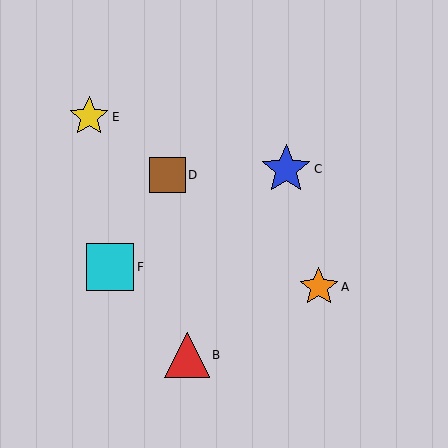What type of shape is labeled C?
Shape C is a blue star.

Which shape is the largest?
The blue star (labeled C) is the largest.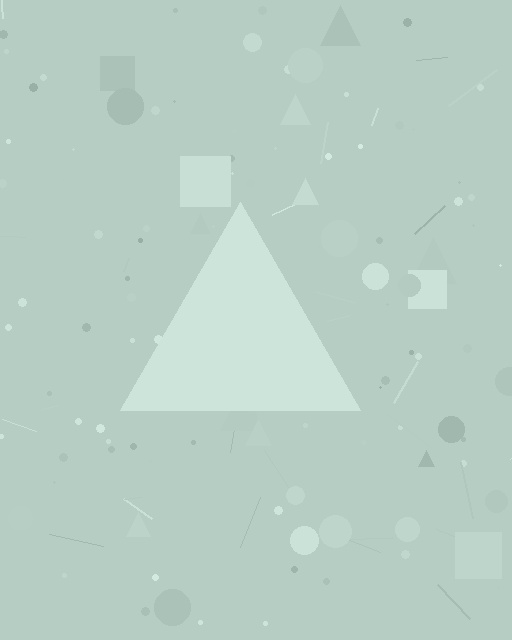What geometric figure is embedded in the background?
A triangle is embedded in the background.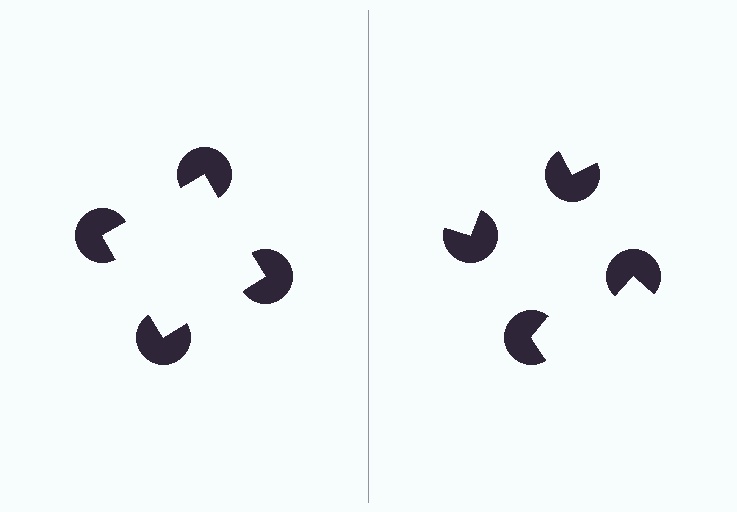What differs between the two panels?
The pac-man discs are positioned identically on both sides; only the wedge orientations differ. On the left they align to a square; on the right they are misaligned.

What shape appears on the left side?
An illusory square.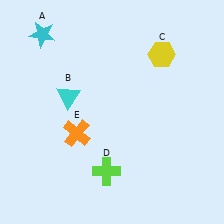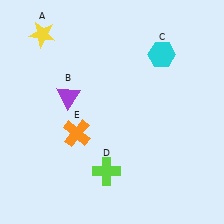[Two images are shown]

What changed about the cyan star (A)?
In Image 1, A is cyan. In Image 2, it changed to yellow.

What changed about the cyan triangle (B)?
In Image 1, B is cyan. In Image 2, it changed to purple.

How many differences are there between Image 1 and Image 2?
There are 3 differences between the two images.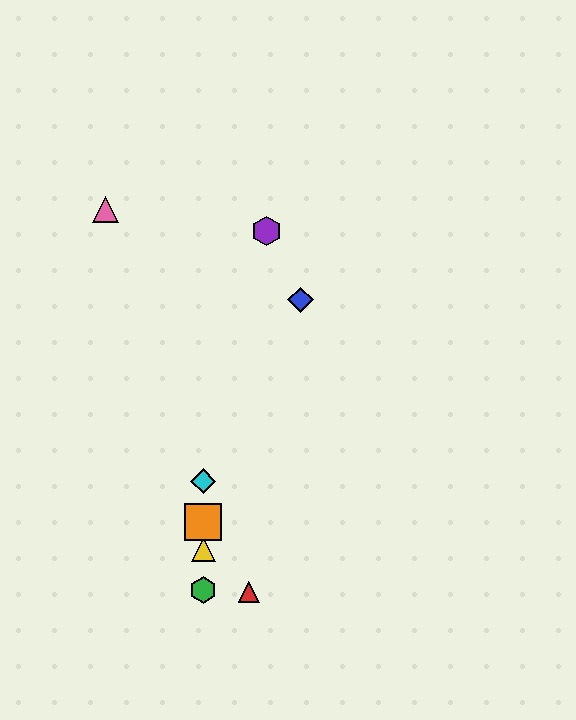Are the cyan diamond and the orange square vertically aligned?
Yes, both are at x≈203.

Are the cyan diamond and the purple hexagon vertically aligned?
No, the cyan diamond is at x≈203 and the purple hexagon is at x≈266.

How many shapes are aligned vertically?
4 shapes (the green hexagon, the yellow triangle, the orange square, the cyan diamond) are aligned vertically.